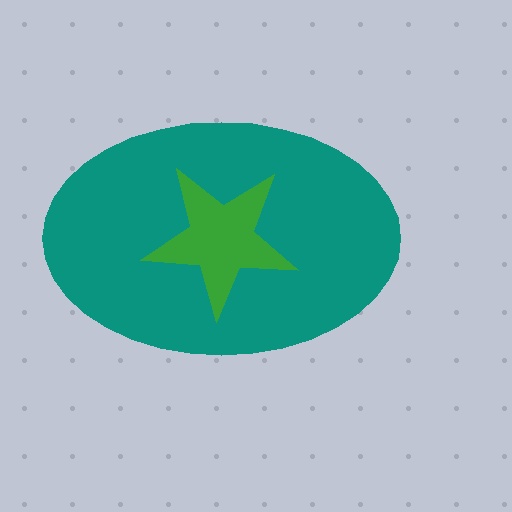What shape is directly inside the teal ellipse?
The green star.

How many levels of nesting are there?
2.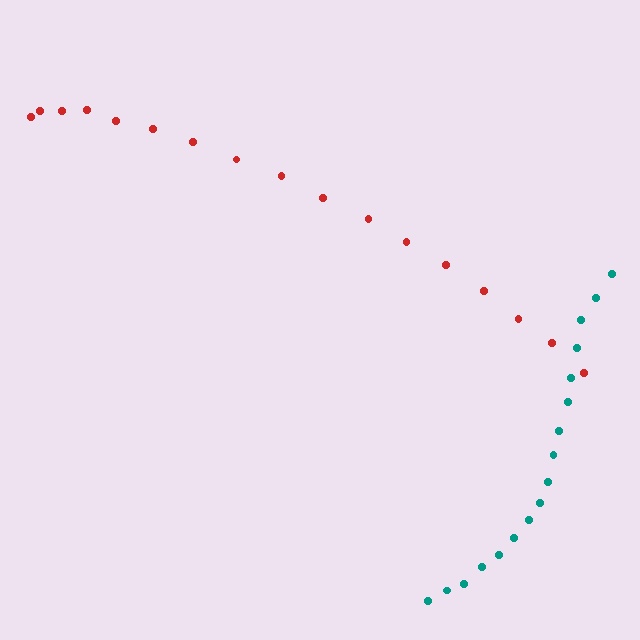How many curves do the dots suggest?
There are 2 distinct paths.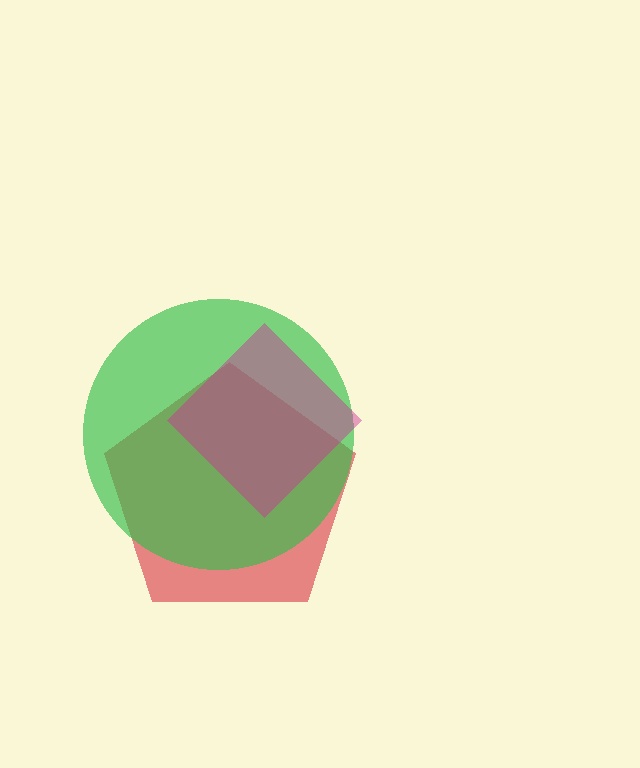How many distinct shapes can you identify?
There are 3 distinct shapes: a red pentagon, a green circle, a magenta diamond.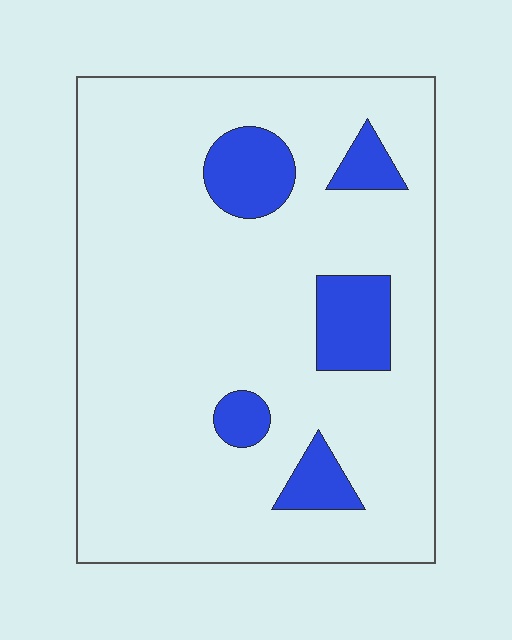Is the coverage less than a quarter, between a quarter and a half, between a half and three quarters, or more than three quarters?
Less than a quarter.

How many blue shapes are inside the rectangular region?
5.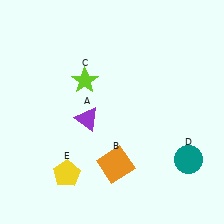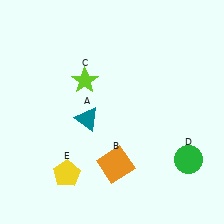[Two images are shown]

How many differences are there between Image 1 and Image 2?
There are 2 differences between the two images.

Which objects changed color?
A changed from purple to teal. D changed from teal to green.